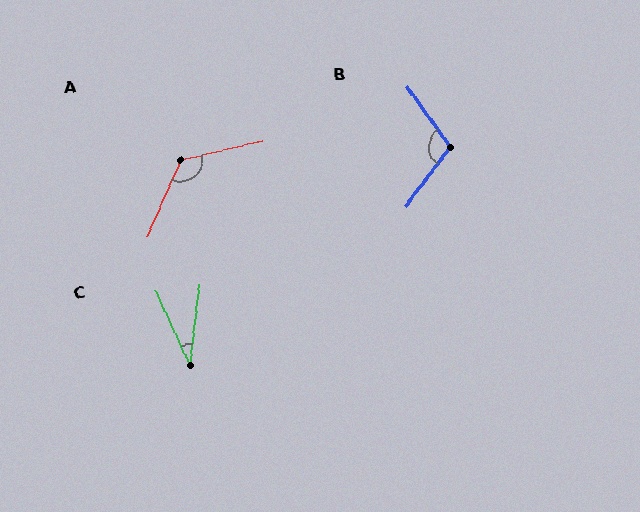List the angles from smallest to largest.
C (31°), B (108°), A (127°).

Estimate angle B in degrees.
Approximately 108 degrees.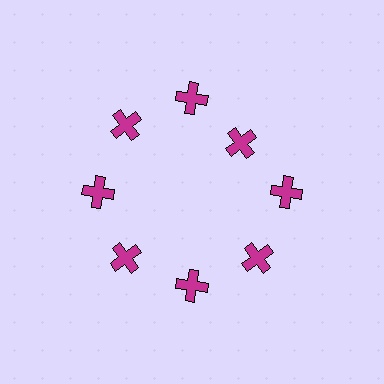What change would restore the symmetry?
The symmetry would be restored by moving it outward, back onto the ring so that all 8 crosses sit at equal angles and equal distance from the center.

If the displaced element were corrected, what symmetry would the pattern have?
It would have 8-fold rotational symmetry — the pattern would map onto itself every 45 degrees.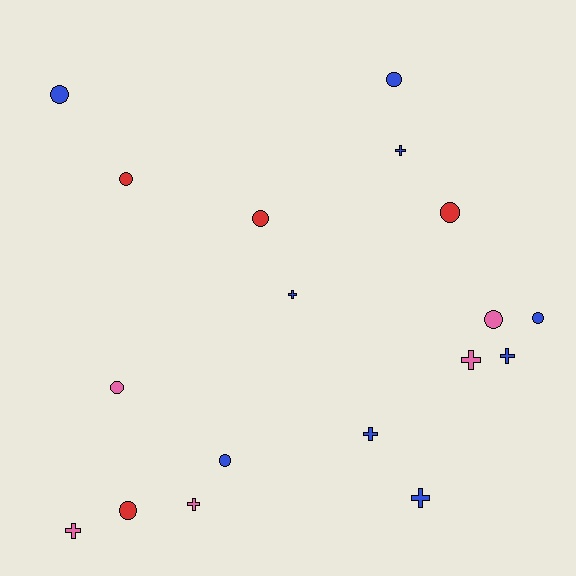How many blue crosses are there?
There are 5 blue crosses.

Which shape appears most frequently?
Circle, with 10 objects.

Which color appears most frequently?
Blue, with 9 objects.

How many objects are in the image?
There are 18 objects.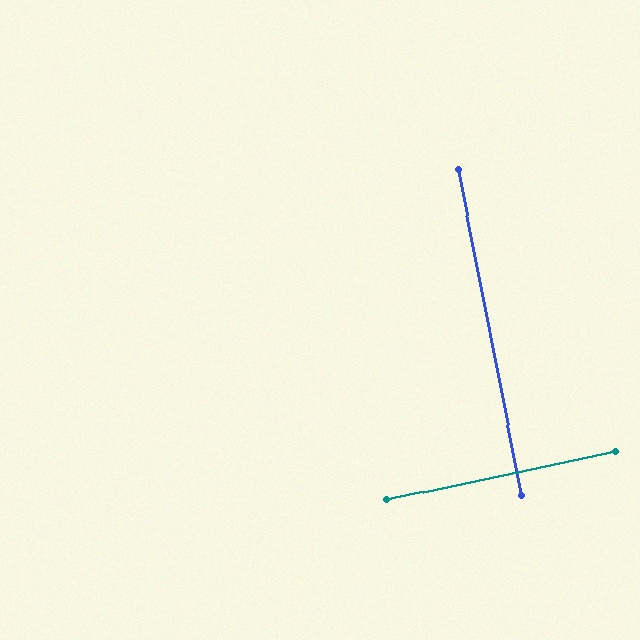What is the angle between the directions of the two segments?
Approximately 89 degrees.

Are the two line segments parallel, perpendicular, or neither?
Perpendicular — they meet at approximately 89°.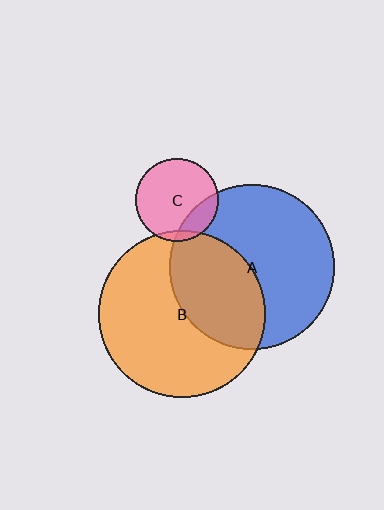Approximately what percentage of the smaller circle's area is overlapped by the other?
Approximately 40%.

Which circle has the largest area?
Circle B (orange).